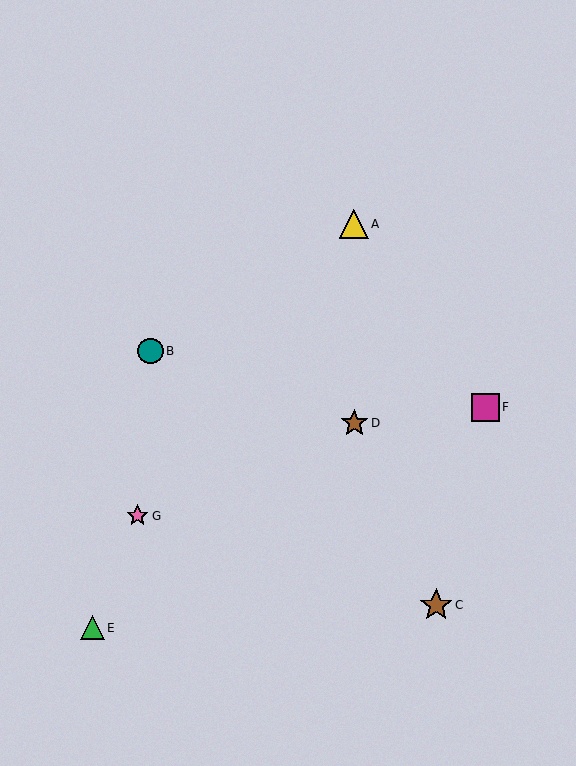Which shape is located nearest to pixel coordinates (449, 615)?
The brown star (labeled C) at (436, 605) is nearest to that location.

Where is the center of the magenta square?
The center of the magenta square is at (485, 407).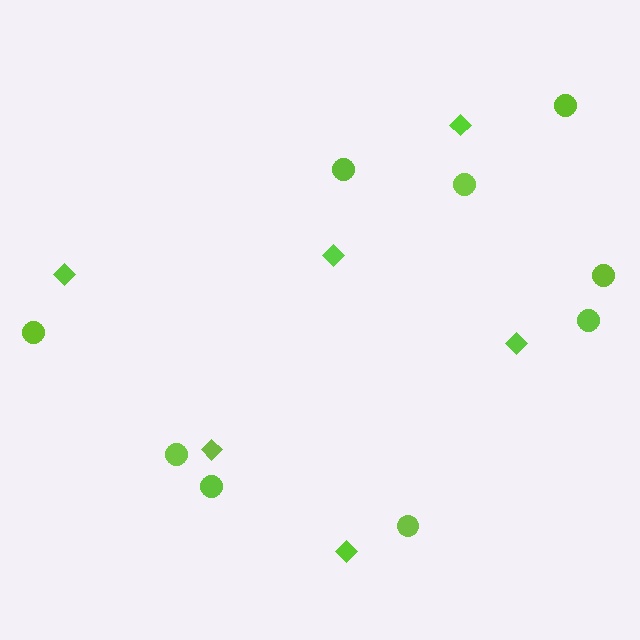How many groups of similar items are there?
There are 2 groups: one group of diamonds (6) and one group of circles (9).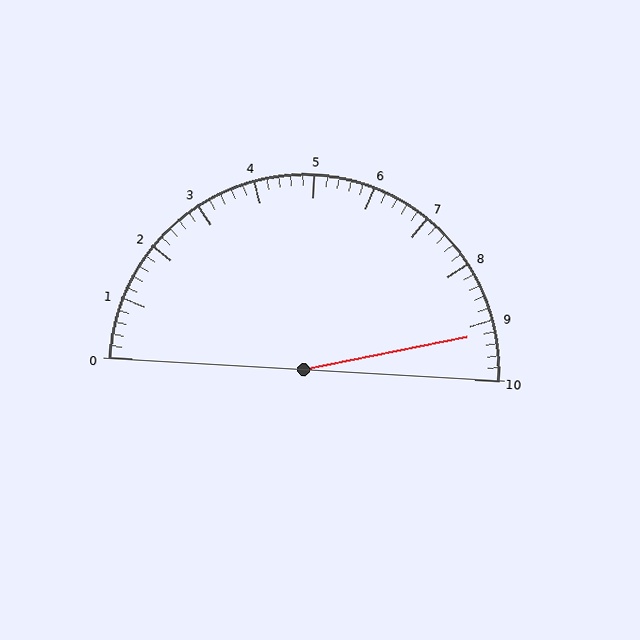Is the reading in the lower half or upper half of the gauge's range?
The reading is in the upper half of the range (0 to 10).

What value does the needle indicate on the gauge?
The needle indicates approximately 9.2.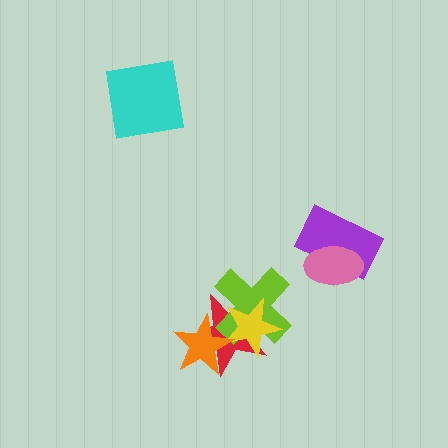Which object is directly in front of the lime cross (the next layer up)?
The yellow star is directly in front of the lime cross.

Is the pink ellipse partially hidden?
No, no other shape covers it.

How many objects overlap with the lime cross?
3 objects overlap with the lime cross.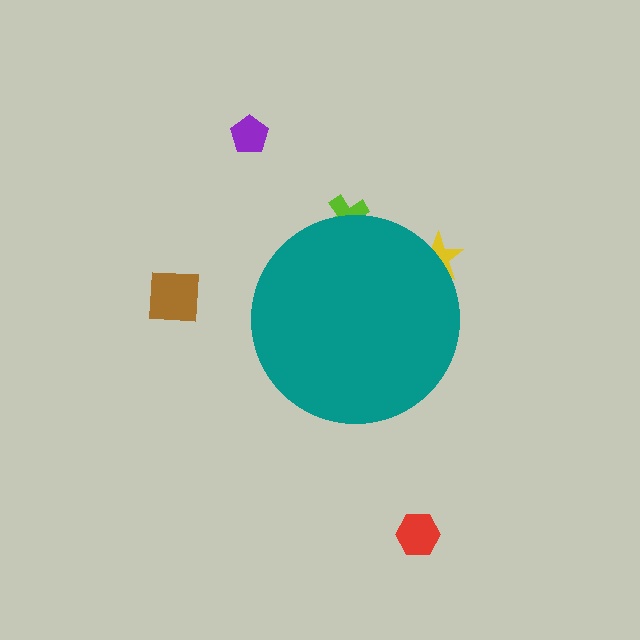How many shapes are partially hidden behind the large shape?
2 shapes are partially hidden.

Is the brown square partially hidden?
No, the brown square is fully visible.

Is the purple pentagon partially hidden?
No, the purple pentagon is fully visible.